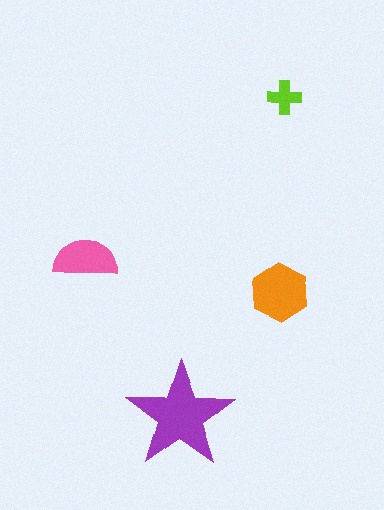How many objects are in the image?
There are 4 objects in the image.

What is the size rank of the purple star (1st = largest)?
1st.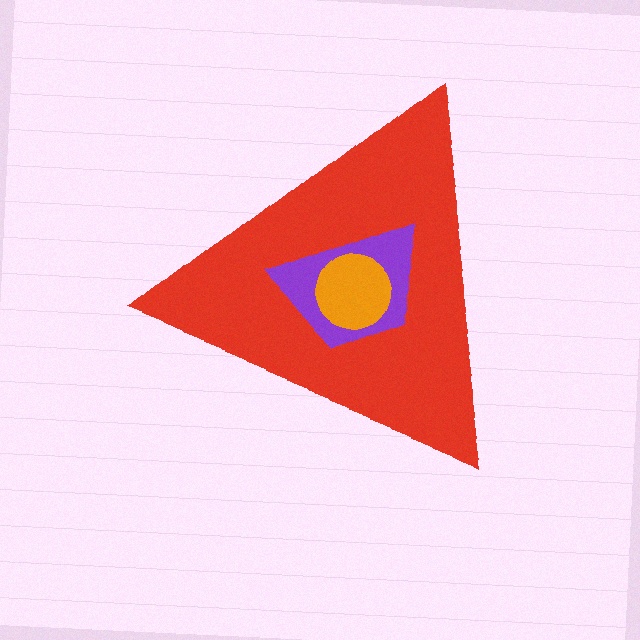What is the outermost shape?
The red triangle.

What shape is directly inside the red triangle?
The purple trapezoid.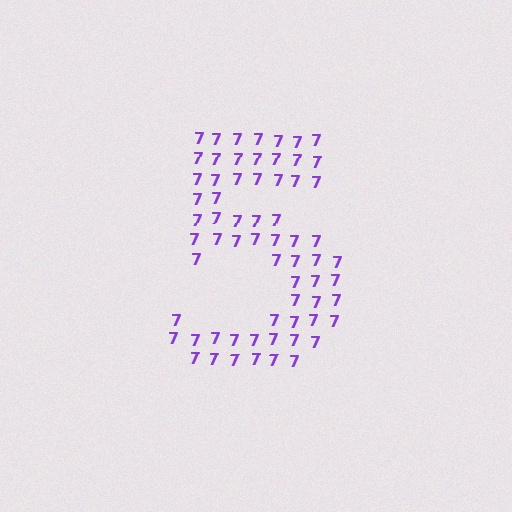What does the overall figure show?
The overall figure shows the digit 5.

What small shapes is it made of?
It is made of small digit 7's.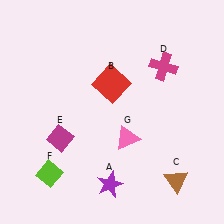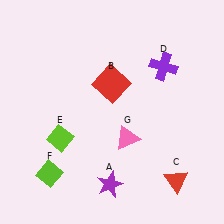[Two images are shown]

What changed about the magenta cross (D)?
In Image 1, D is magenta. In Image 2, it changed to purple.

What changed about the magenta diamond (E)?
In Image 1, E is magenta. In Image 2, it changed to lime.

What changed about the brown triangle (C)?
In Image 1, C is brown. In Image 2, it changed to red.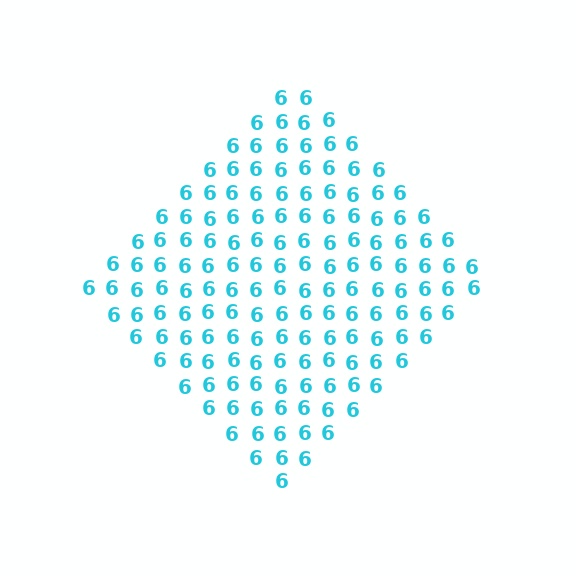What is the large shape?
The large shape is a diamond.